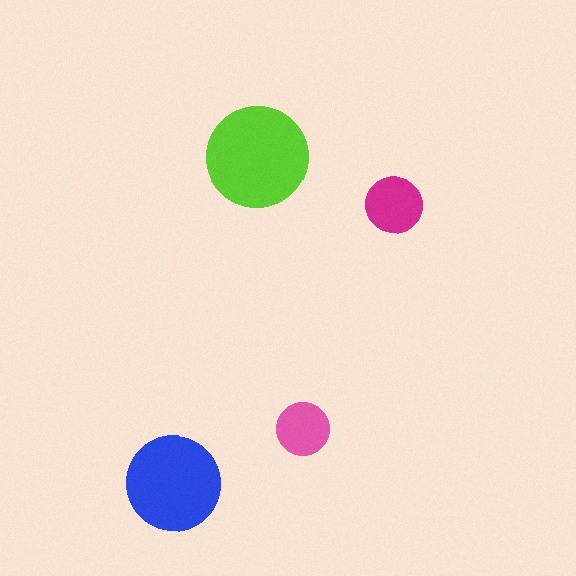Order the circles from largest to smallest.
the lime one, the blue one, the magenta one, the pink one.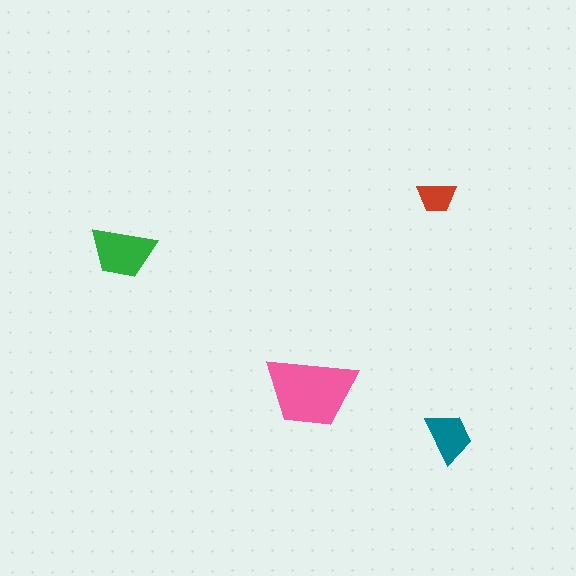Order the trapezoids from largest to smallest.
the pink one, the green one, the teal one, the red one.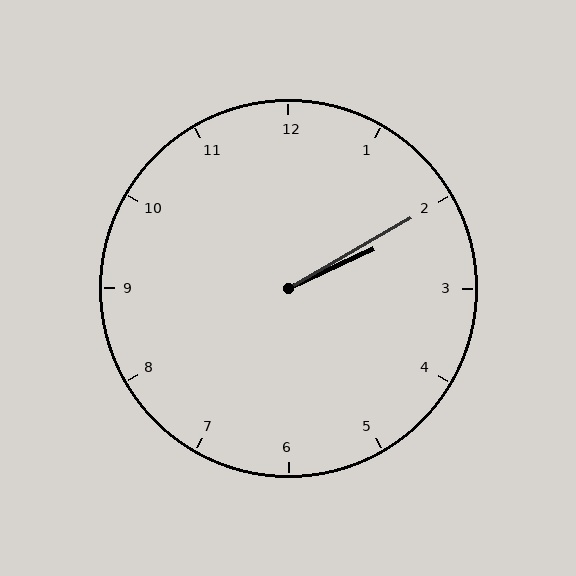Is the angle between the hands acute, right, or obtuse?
It is acute.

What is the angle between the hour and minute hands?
Approximately 5 degrees.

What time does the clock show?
2:10.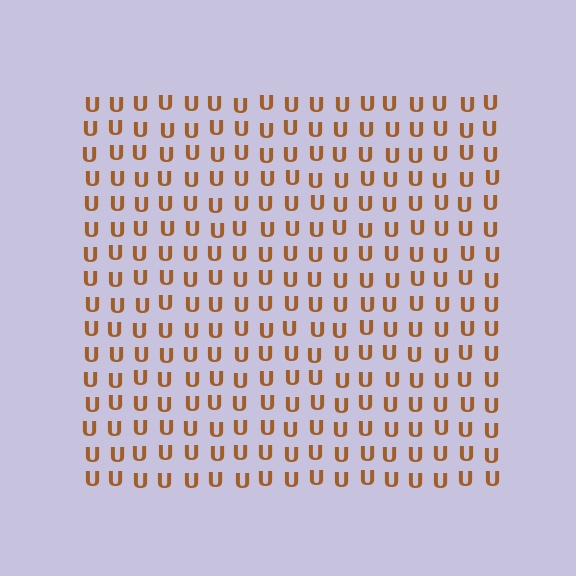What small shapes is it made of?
It is made of small letter U's.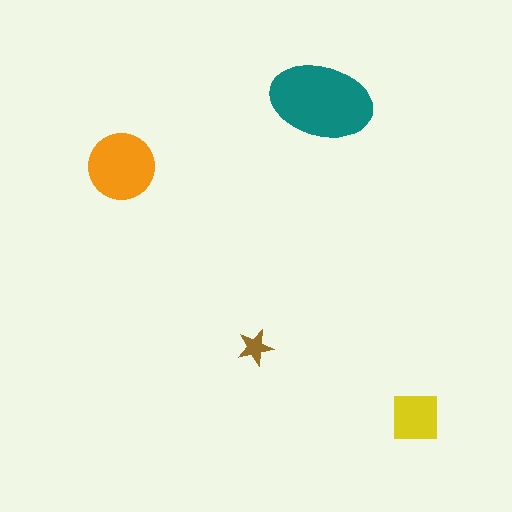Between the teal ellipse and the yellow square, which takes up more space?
The teal ellipse.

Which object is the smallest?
The brown star.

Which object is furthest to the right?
The yellow square is rightmost.